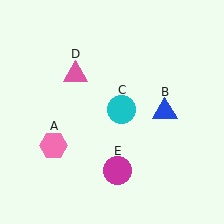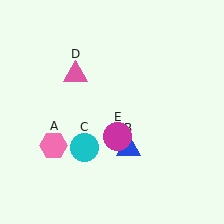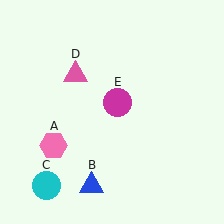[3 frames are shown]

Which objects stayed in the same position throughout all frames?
Pink hexagon (object A) and pink triangle (object D) remained stationary.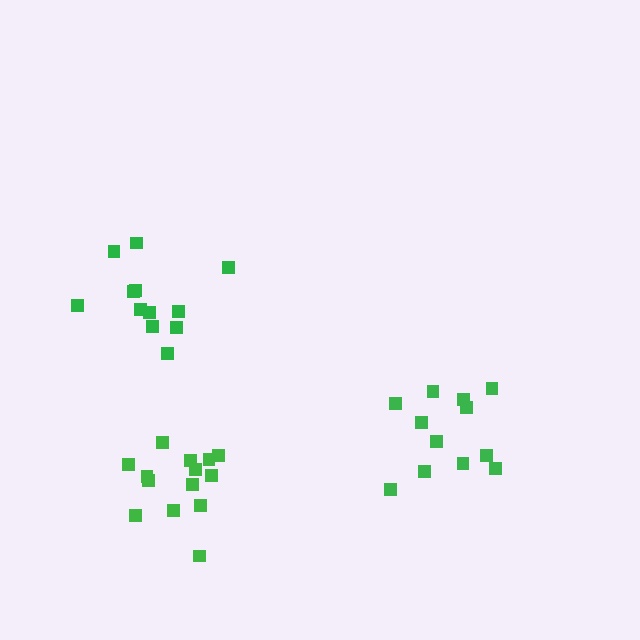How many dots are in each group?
Group 1: 12 dots, Group 2: 12 dots, Group 3: 14 dots (38 total).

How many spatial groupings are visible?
There are 3 spatial groupings.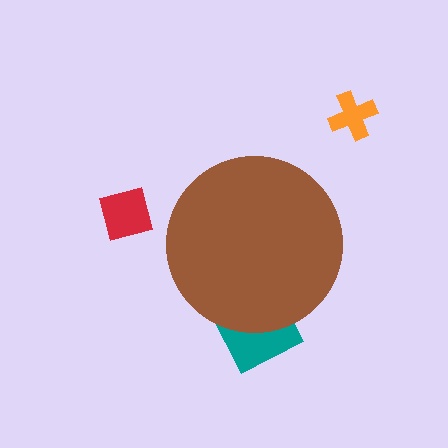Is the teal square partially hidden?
Yes, the teal square is partially hidden behind the brown circle.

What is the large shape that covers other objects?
A brown circle.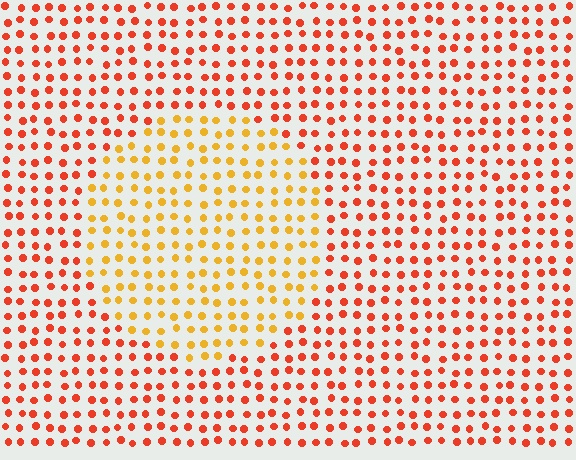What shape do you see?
I see a circle.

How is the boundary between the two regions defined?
The boundary is defined purely by a slight shift in hue (about 36 degrees). Spacing, size, and orientation are identical on both sides.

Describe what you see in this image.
The image is filled with small red elements in a uniform arrangement. A circle-shaped region is visible where the elements are tinted to a slightly different hue, forming a subtle color boundary.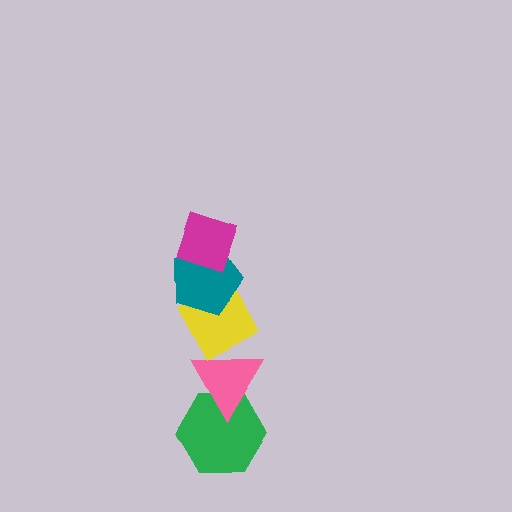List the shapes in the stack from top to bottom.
From top to bottom: the magenta diamond, the teal pentagon, the yellow diamond, the pink triangle, the green hexagon.